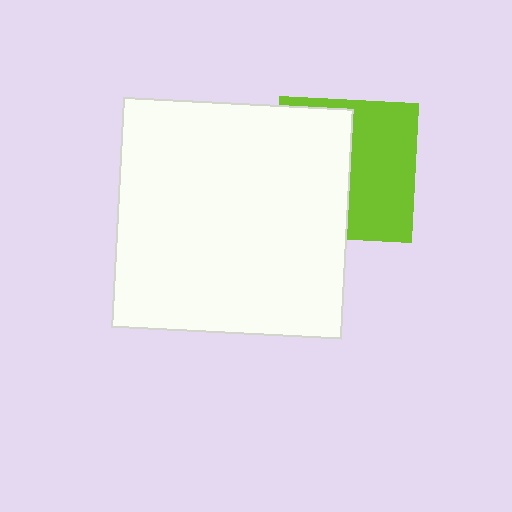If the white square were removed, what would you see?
You would see the complete lime square.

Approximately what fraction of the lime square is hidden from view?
Roughly 50% of the lime square is hidden behind the white square.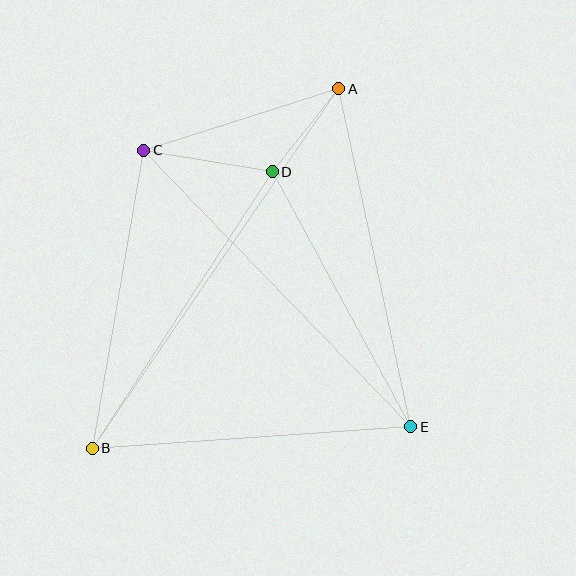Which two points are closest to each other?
Points A and D are closest to each other.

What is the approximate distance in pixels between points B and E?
The distance between B and E is approximately 320 pixels.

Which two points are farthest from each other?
Points A and B are farthest from each other.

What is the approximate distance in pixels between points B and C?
The distance between B and C is approximately 302 pixels.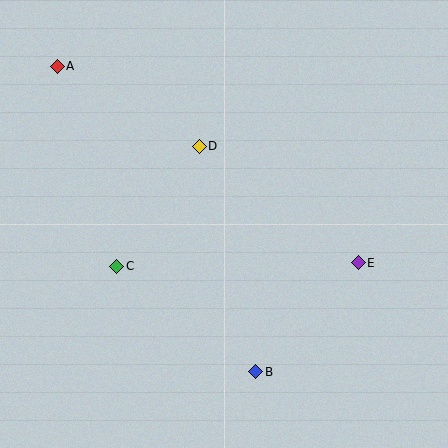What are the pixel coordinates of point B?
Point B is at (256, 372).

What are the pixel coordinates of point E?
Point E is at (358, 263).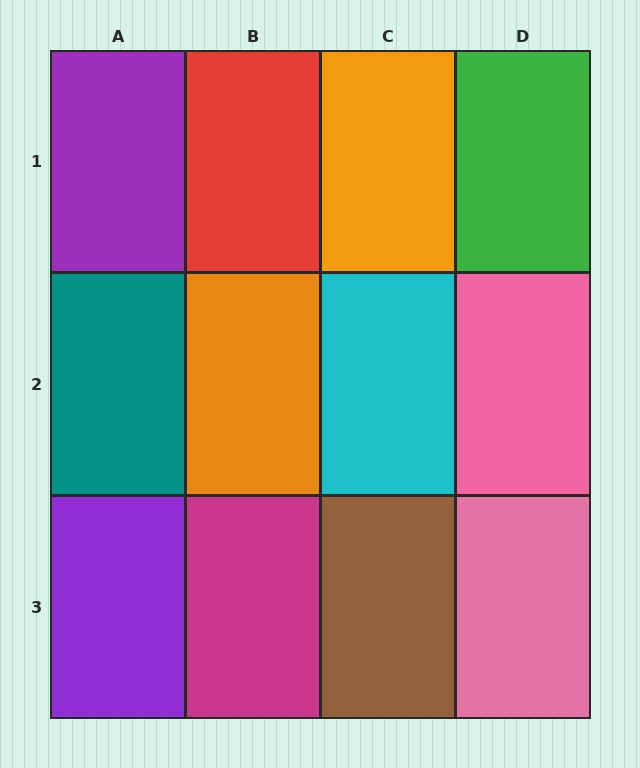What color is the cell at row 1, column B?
Red.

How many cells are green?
1 cell is green.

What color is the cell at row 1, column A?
Purple.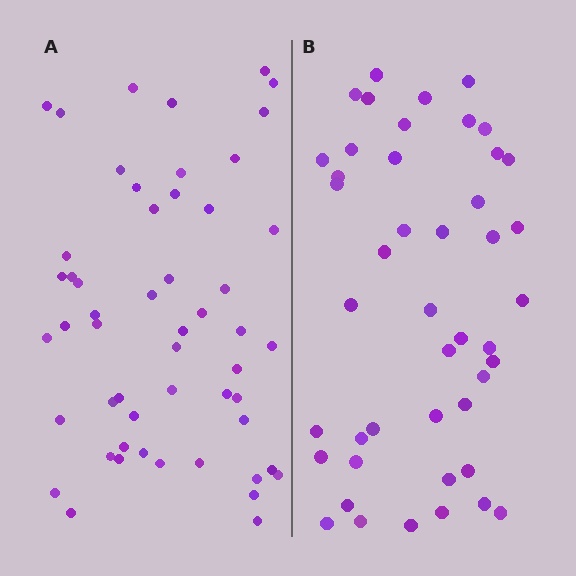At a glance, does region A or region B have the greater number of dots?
Region A (the left region) has more dots.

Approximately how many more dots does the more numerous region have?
Region A has roughly 8 or so more dots than region B.